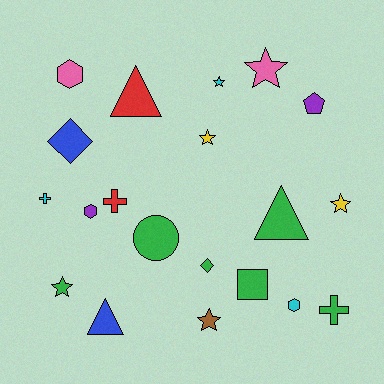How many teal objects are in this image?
There are no teal objects.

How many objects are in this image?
There are 20 objects.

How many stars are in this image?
There are 6 stars.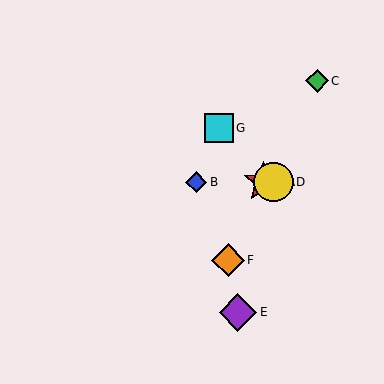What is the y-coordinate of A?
Object A is at y≈182.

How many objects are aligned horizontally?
3 objects (A, B, D) are aligned horizontally.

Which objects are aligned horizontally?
Objects A, B, D are aligned horizontally.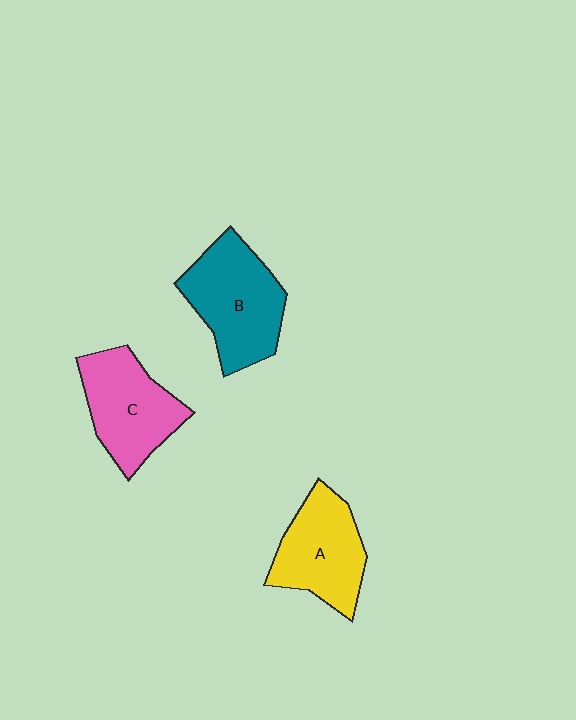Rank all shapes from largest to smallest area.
From largest to smallest: B (teal), C (pink), A (yellow).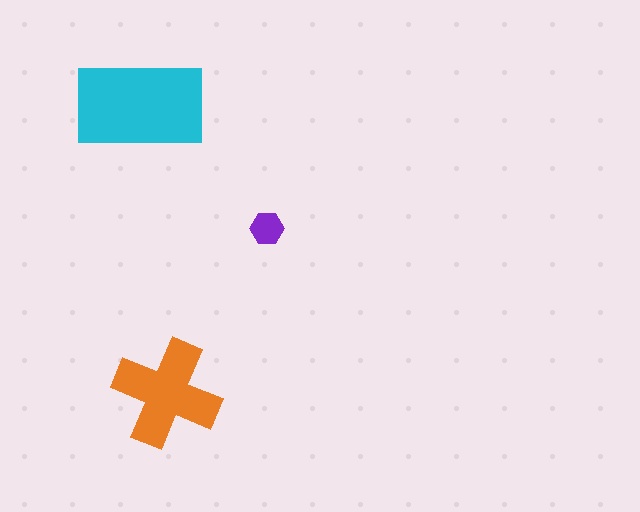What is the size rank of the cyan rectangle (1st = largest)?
1st.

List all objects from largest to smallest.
The cyan rectangle, the orange cross, the purple hexagon.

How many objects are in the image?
There are 3 objects in the image.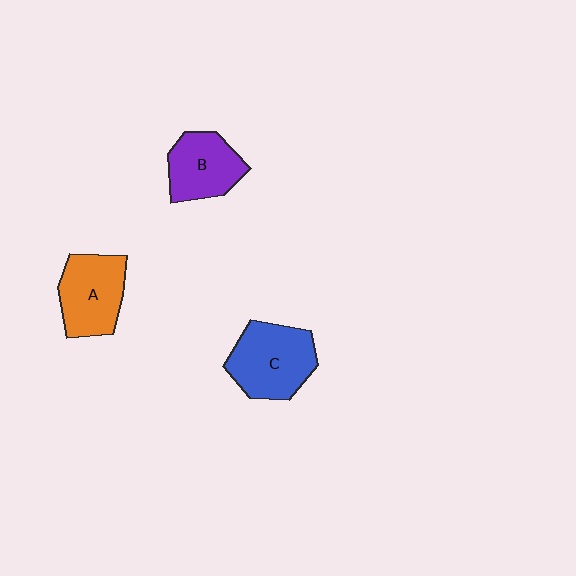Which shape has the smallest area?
Shape B (purple).